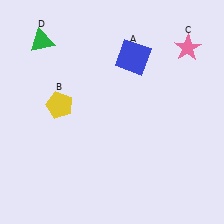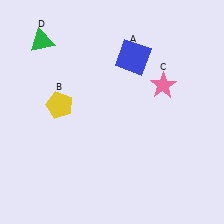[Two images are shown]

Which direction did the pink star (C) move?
The pink star (C) moved down.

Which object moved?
The pink star (C) moved down.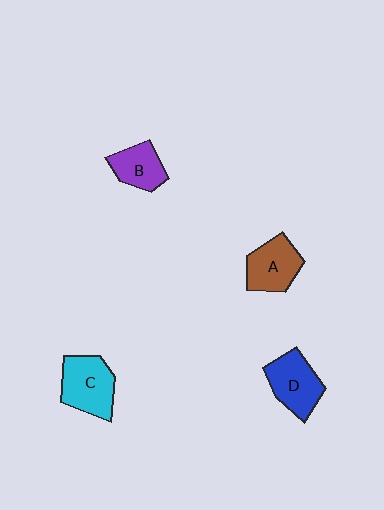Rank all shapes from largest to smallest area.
From largest to smallest: C (cyan), D (blue), A (brown), B (purple).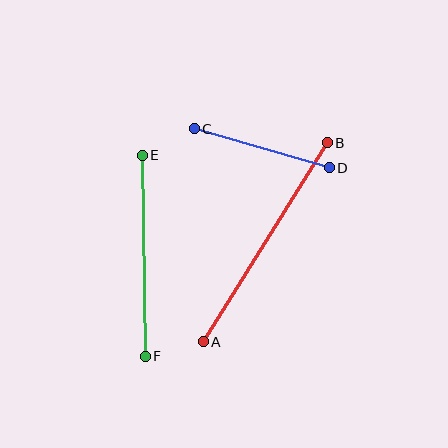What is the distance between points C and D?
The distance is approximately 140 pixels.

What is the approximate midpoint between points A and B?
The midpoint is at approximately (265, 242) pixels.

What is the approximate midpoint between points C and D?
The midpoint is at approximately (262, 148) pixels.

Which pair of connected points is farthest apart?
Points A and B are farthest apart.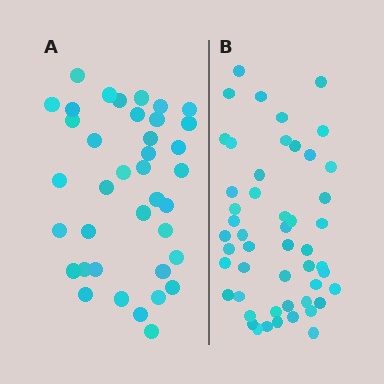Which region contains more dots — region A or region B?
Region B (the right region) has more dots.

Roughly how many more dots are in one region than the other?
Region B has roughly 12 or so more dots than region A.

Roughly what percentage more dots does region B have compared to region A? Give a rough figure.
About 30% more.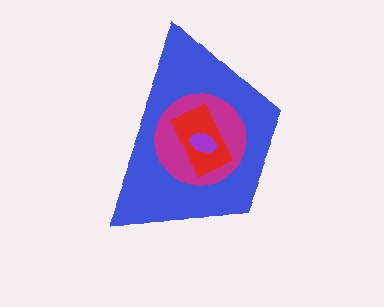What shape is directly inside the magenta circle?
The red rectangle.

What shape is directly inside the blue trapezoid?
The magenta circle.